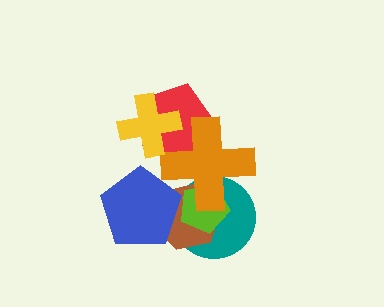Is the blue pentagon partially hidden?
Yes, it is partially covered by another shape.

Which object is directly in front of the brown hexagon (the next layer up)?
The blue pentagon is directly in front of the brown hexagon.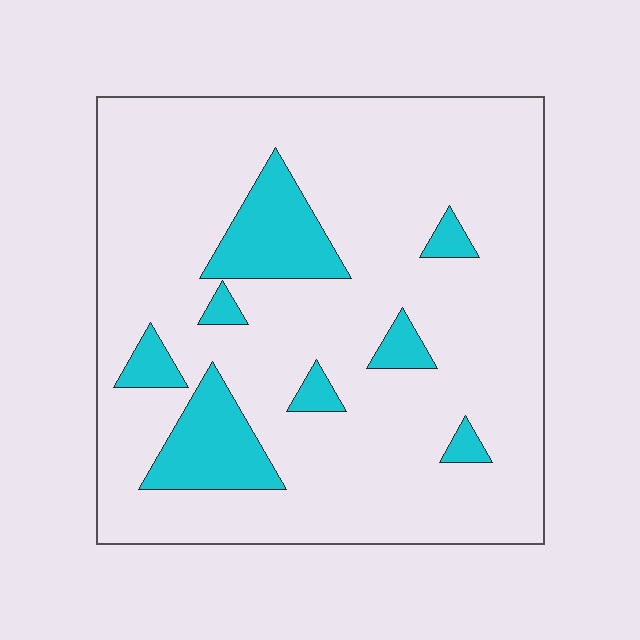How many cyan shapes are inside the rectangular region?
8.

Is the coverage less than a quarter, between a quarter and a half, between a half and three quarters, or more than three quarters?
Less than a quarter.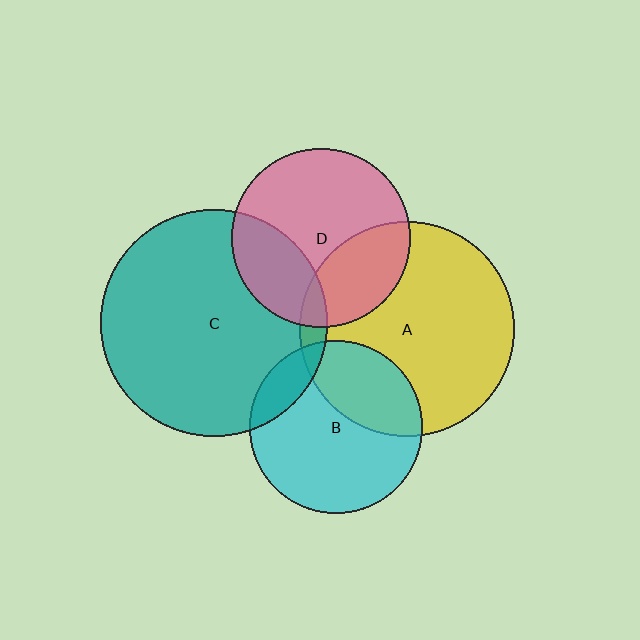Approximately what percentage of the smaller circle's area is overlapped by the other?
Approximately 30%.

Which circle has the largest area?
Circle C (teal).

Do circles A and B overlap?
Yes.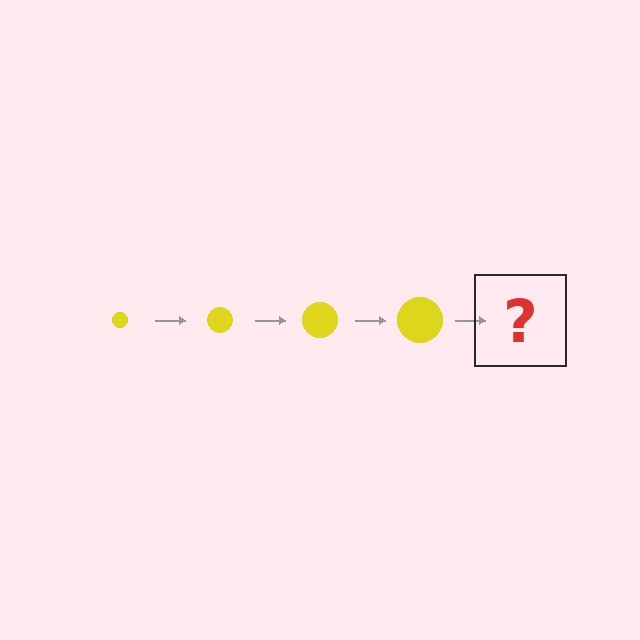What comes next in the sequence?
The next element should be a yellow circle, larger than the previous one.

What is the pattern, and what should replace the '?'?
The pattern is that the circle gets progressively larger each step. The '?' should be a yellow circle, larger than the previous one.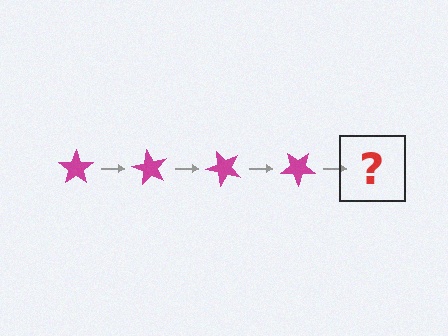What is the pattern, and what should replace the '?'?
The pattern is that the star rotates 60 degrees each step. The '?' should be a magenta star rotated 240 degrees.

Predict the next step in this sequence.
The next step is a magenta star rotated 240 degrees.